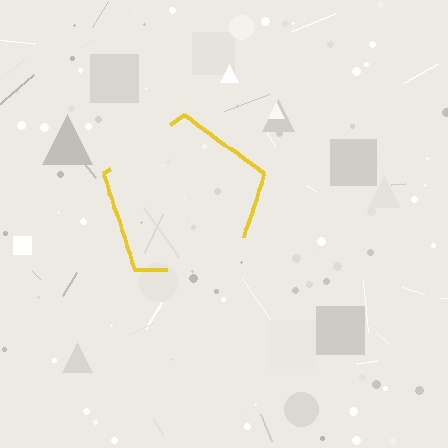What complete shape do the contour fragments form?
The contour fragments form a pentagon.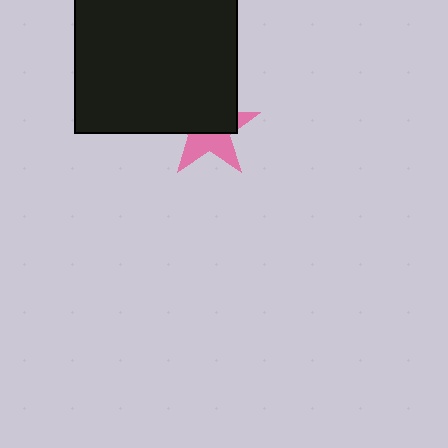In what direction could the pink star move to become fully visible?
The pink star could move down. That would shift it out from behind the black rectangle entirely.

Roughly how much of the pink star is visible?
A small part of it is visible (roughly 45%).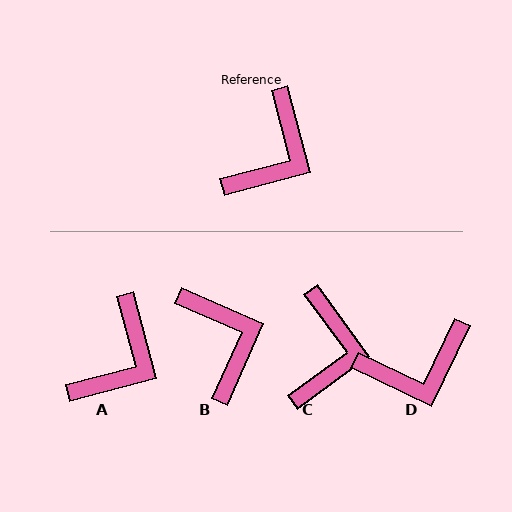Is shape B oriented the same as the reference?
No, it is off by about 51 degrees.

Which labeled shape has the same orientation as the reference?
A.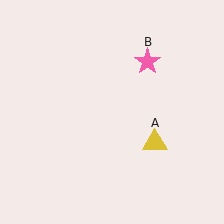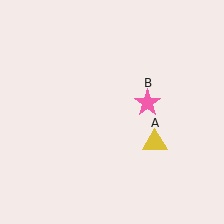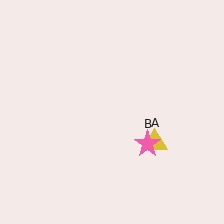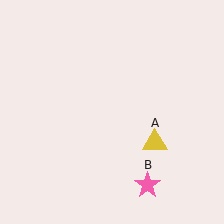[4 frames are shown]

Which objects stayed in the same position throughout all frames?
Yellow triangle (object A) remained stationary.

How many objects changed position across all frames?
1 object changed position: pink star (object B).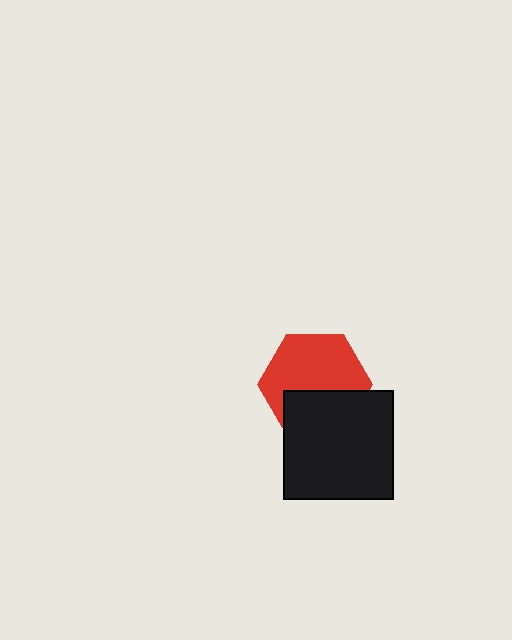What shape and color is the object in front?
The object in front is a black rectangle.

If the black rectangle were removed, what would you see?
You would see the complete red hexagon.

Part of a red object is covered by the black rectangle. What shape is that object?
It is a hexagon.